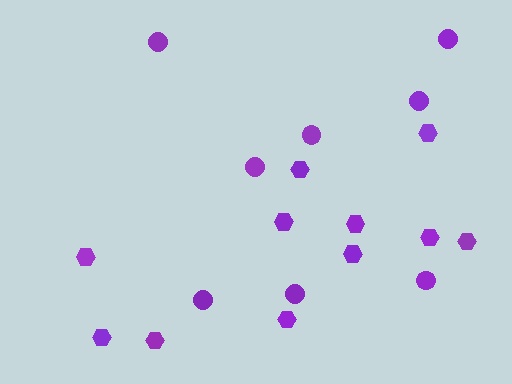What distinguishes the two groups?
There are 2 groups: one group of hexagons (11) and one group of circles (8).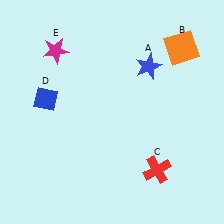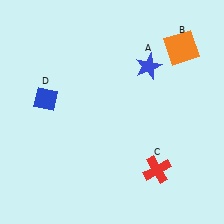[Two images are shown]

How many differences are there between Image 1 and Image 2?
There is 1 difference between the two images.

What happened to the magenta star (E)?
The magenta star (E) was removed in Image 2. It was in the top-left area of Image 1.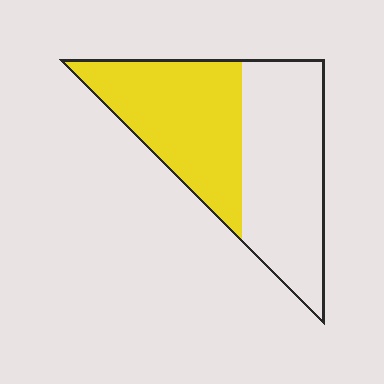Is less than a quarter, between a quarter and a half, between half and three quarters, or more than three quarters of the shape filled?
Between a quarter and a half.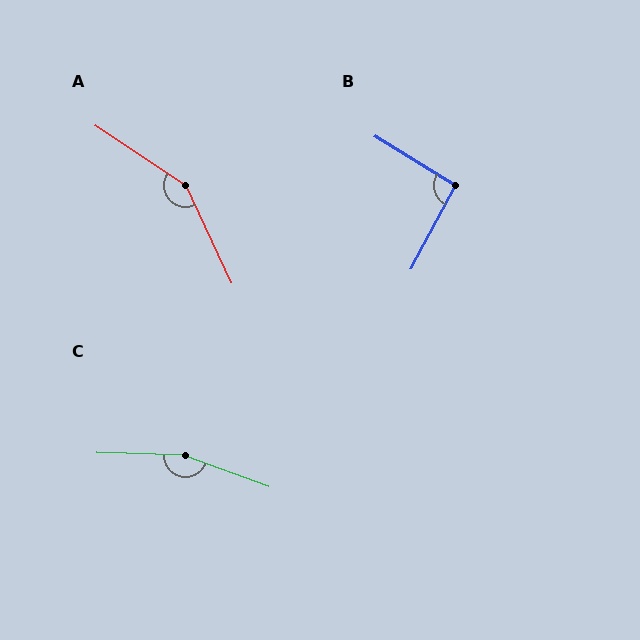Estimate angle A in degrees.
Approximately 149 degrees.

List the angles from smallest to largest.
B (93°), A (149°), C (161°).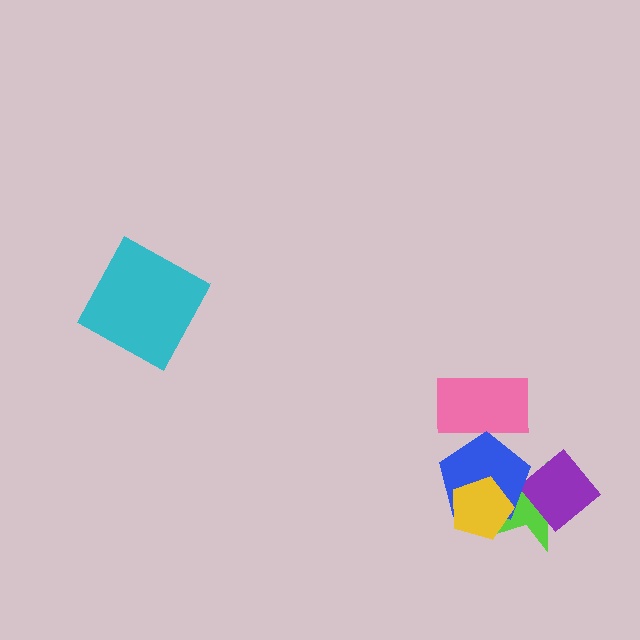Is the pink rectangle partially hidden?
Yes, it is partially covered by another shape.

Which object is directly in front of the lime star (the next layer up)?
The purple diamond is directly in front of the lime star.